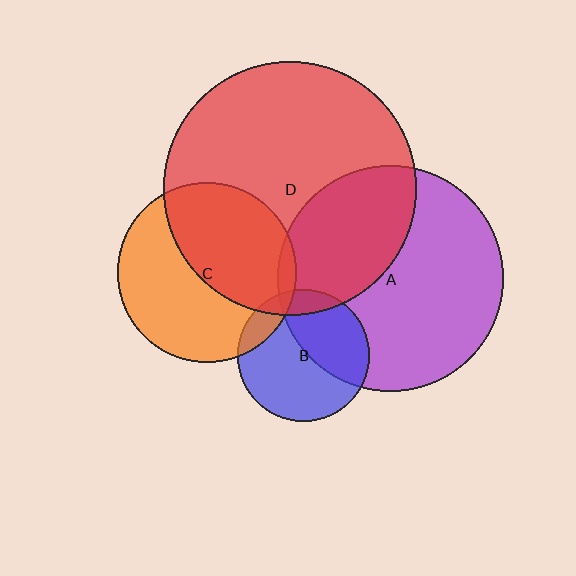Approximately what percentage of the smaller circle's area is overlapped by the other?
Approximately 10%.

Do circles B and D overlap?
Yes.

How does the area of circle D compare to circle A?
Approximately 1.3 times.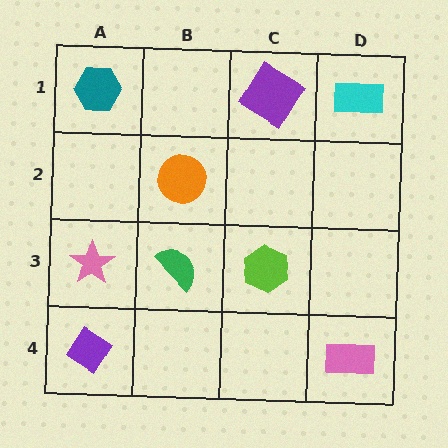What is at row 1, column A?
A teal hexagon.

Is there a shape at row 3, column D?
No, that cell is empty.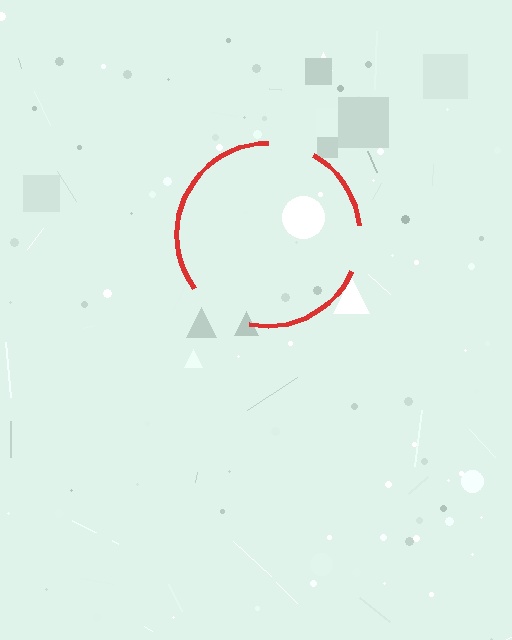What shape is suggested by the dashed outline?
The dashed outline suggests a circle.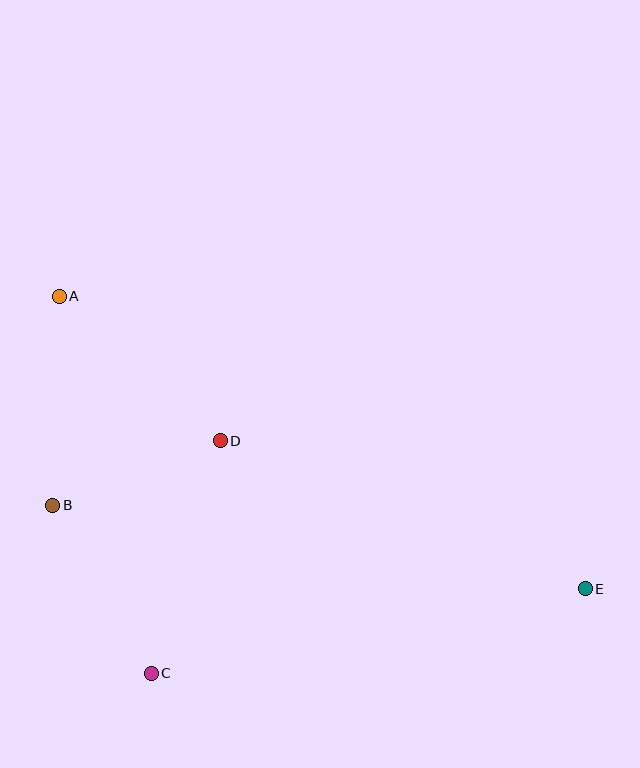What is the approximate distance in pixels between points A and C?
The distance between A and C is approximately 388 pixels.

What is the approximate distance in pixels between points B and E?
The distance between B and E is approximately 539 pixels.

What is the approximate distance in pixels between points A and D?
The distance between A and D is approximately 216 pixels.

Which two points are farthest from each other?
Points A and E are farthest from each other.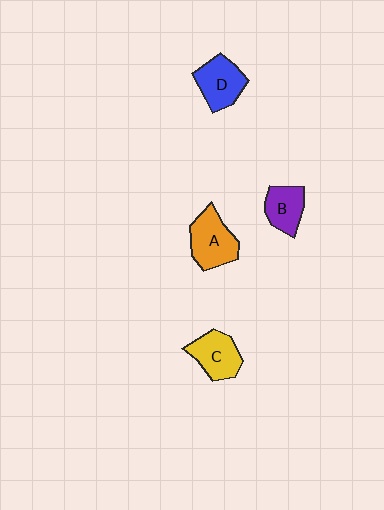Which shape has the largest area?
Shape A (orange).